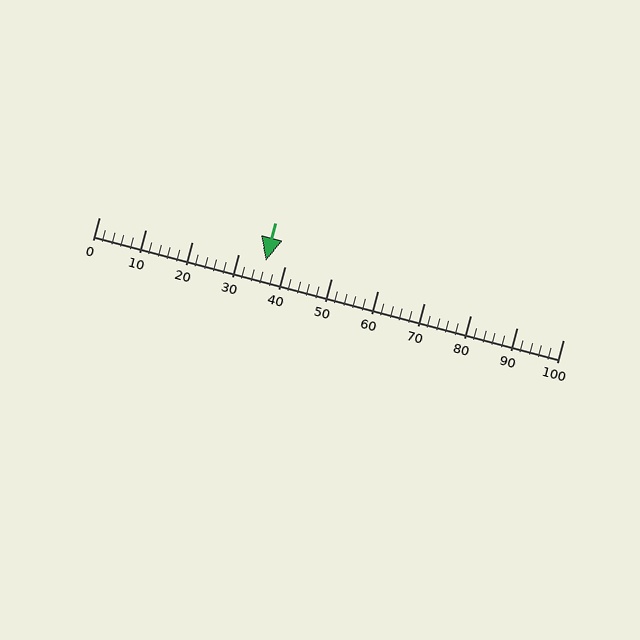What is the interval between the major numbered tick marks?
The major tick marks are spaced 10 units apart.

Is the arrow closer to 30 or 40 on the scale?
The arrow is closer to 40.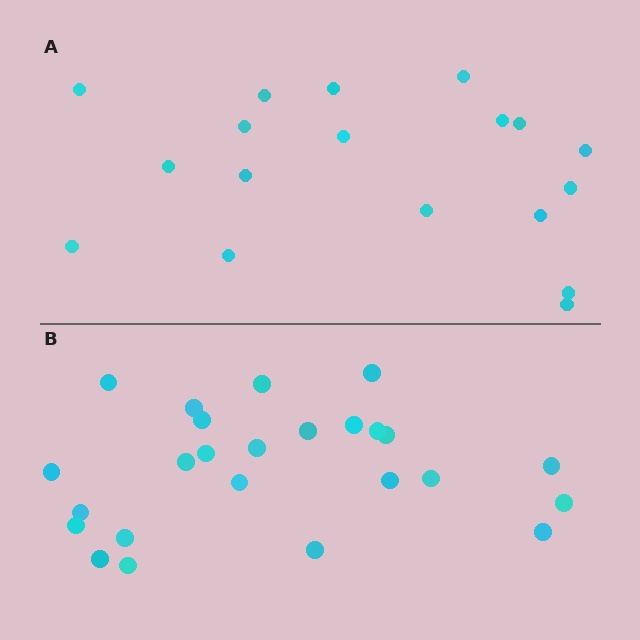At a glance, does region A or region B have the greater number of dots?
Region B (the bottom region) has more dots.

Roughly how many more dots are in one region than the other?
Region B has roughly 8 or so more dots than region A.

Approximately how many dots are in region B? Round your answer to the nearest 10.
About 20 dots. (The exact count is 25, which rounds to 20.)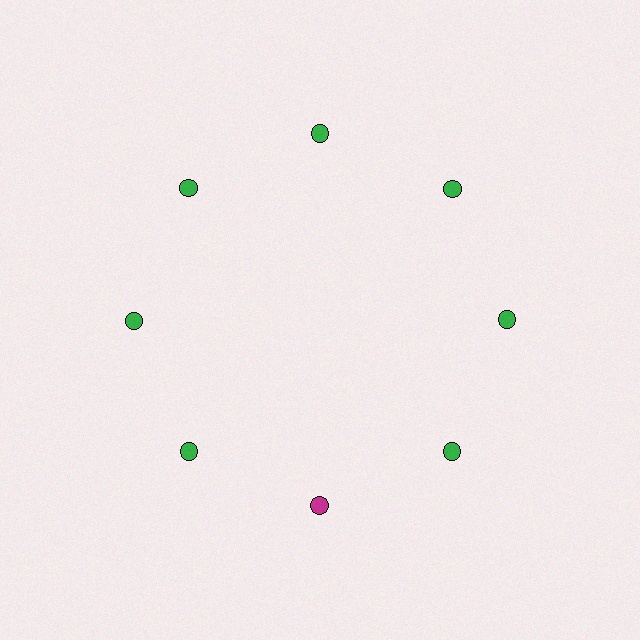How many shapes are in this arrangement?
There are 8 shapes arranged in a ring pattern.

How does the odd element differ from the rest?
It has a different color: magenta instead of green.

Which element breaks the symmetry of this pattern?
The magenta circle at roughly the 6 o'clock position breaks the symmetry. All other shapes are green circles.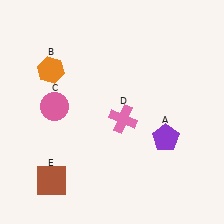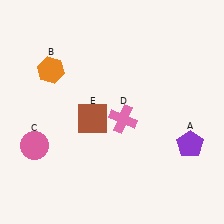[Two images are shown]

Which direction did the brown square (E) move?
The brown square (E) moved up.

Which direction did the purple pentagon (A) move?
The purple pentagon (A) moved right.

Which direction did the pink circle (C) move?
The pink circle (C) moved down.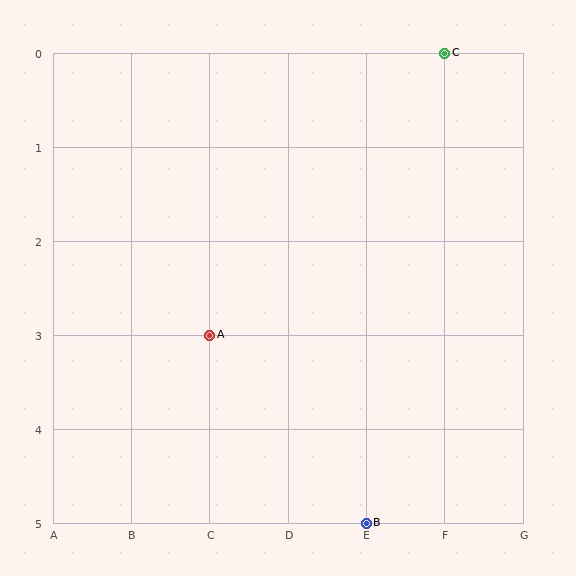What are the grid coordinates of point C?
Point C is at grid coordinates (F, 0).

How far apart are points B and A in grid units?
Points B and A are 2 columns and 2 rows apart (about 2.8 grid units diagonally).